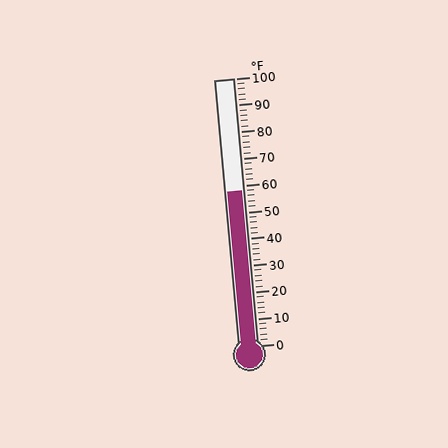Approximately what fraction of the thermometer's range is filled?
The thermometer is filled to approximately 60% of its range.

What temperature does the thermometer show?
The thermometer shows approximately 58°F.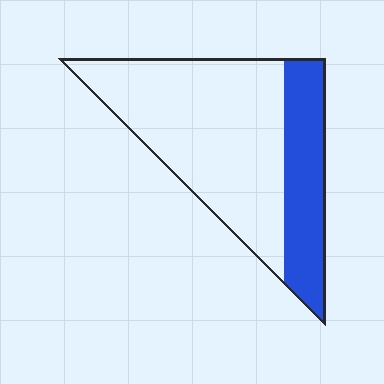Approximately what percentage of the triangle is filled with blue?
Approximately 30%.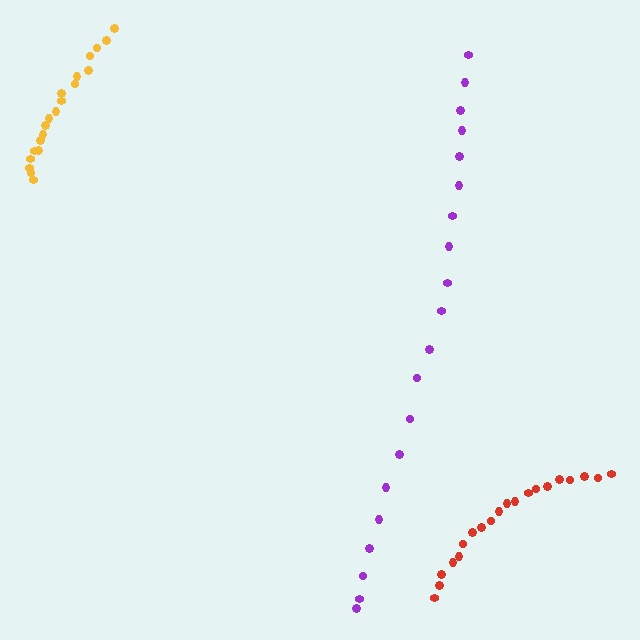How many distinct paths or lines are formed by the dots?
There are 3 distinct paths.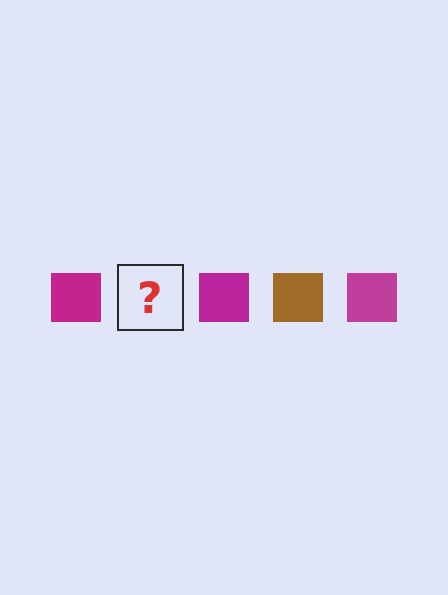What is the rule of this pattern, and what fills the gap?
The rule is that the pattern cycles through magenta, brown squares. The gap should be filled with a brown square.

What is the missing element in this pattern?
The missing element is a brown square.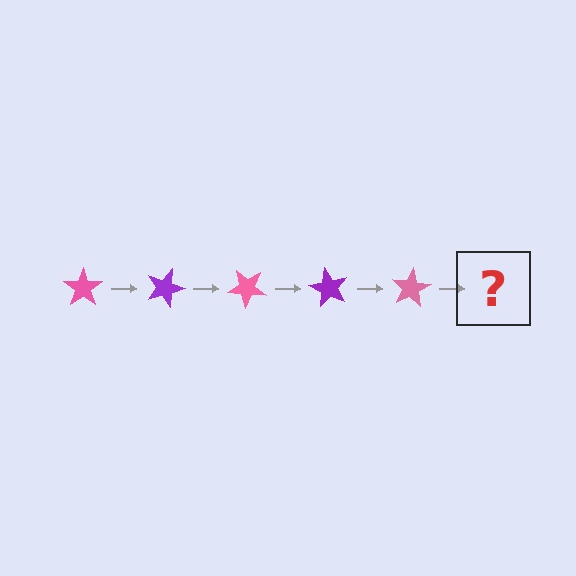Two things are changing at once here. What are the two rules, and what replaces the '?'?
The two rules are that it rotates 20 degrees each step and the color cycles through pink and purple. The '?' should be a purple star, rotated 100 degrees from the start.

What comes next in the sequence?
The next element should be a purple star, rotated 100 degrees from the start.